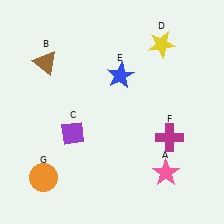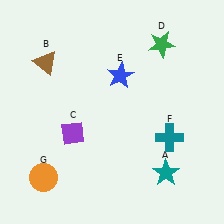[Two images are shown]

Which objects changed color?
A changed from pink to teal. D changed from yellow to green. F changed from magenta to teal.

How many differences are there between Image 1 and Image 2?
There are 3 differences between the two images.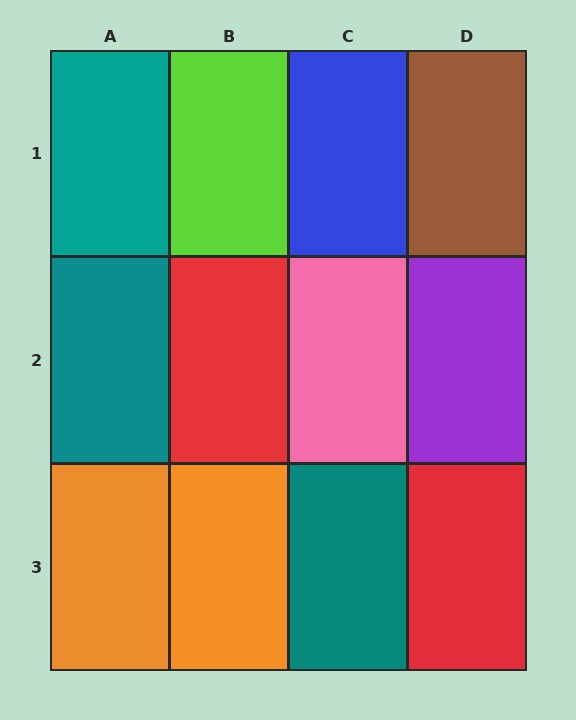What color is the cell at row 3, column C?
Teal.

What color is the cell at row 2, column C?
Pink.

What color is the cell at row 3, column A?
Orange.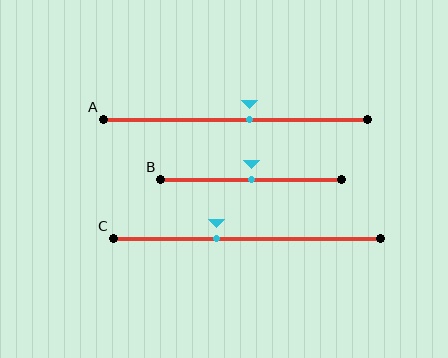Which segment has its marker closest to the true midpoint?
Segment B has its marker closest to the true midpoint.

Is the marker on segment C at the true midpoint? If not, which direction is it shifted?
No, the marker on segment C is shifted to the left by about 11% of the segment length.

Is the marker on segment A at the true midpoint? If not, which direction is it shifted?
No, the marker on segment A is shifted to the right by about 5% of the segment length.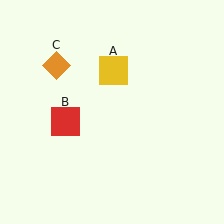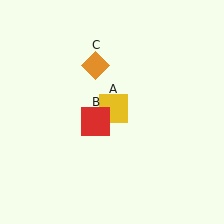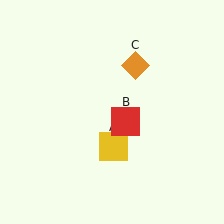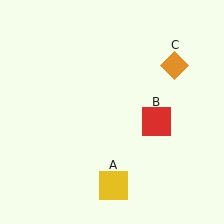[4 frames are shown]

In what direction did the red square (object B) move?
The red square (object B) moved right.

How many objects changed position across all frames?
3 objects changed position: yellow square (object A), red square (object B), orange diamond (object C).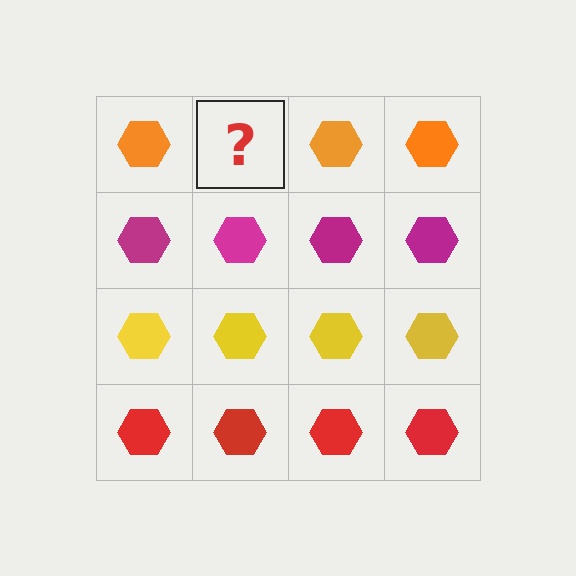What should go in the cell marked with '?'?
The missing cell should contain an orange hexagon.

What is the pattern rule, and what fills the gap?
The rule is that each row has a consistent color. The gap should be filled with an orange hexagon.